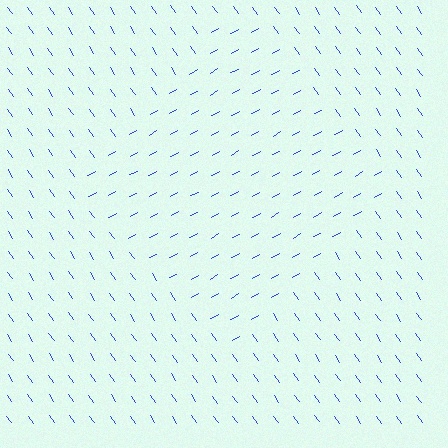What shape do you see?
I see a diamond.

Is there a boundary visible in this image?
Yes, there is a texture boundary formed by a change in line orientation.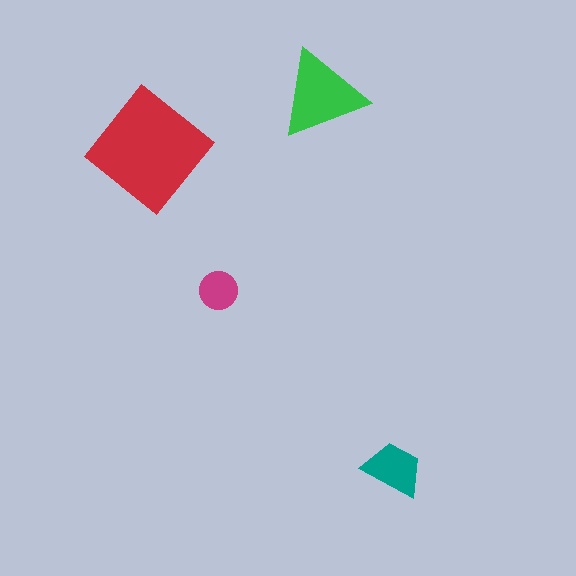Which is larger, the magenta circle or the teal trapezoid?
The teal trapezoid.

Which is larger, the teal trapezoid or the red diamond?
The red diamond.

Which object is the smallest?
The magenta circle.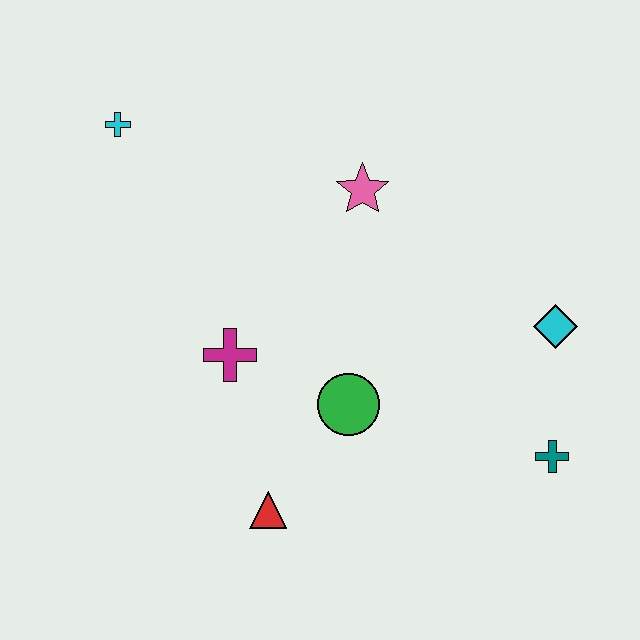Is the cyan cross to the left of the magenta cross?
Yes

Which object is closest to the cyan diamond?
The teal cross is closest to the cyan diamond.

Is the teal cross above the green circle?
No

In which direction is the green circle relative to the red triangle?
The green circle is above the red triangle.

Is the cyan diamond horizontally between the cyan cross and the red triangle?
No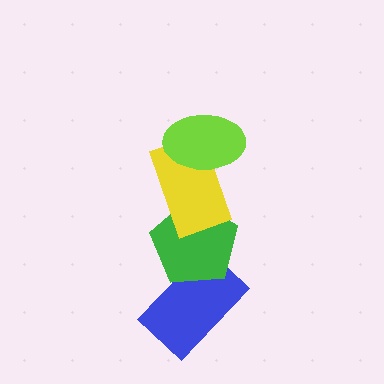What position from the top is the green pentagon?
The green pentagon is 3rd from the top.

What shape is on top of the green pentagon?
The yellow rectangle is on top of the green pentagon.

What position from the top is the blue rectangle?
The blue rectangle is 4th from the top.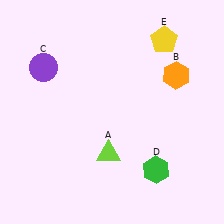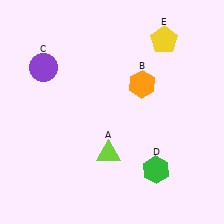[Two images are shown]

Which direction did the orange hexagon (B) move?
The orange hexagon (B) moved left.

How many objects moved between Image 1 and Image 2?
1 object moved between the two images.